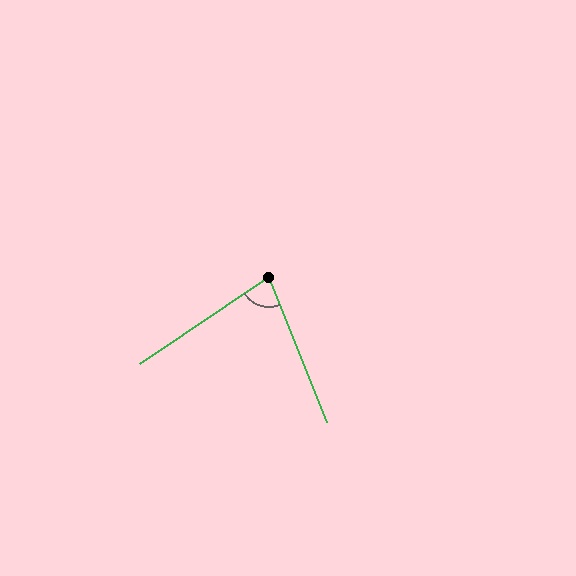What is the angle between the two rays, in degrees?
Approximately 78 degrees.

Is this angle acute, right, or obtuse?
It is acute.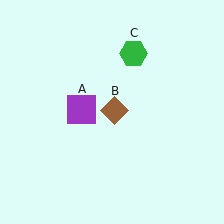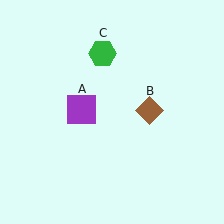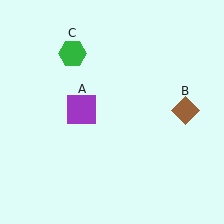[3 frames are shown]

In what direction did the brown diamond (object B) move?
The brown diamond (object B) moved right.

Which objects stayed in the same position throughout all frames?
Purple square (object A) remained stationary.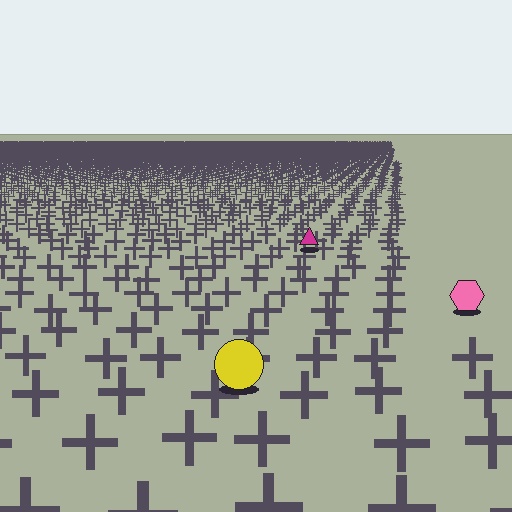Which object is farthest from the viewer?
The magenta triangle is farthest from the viewer. It appears smaller and the ground texture around it is denser.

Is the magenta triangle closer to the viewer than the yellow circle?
No. The yellow circle is closer — you can tell from the texture gradient: the ground texture is coarser near it.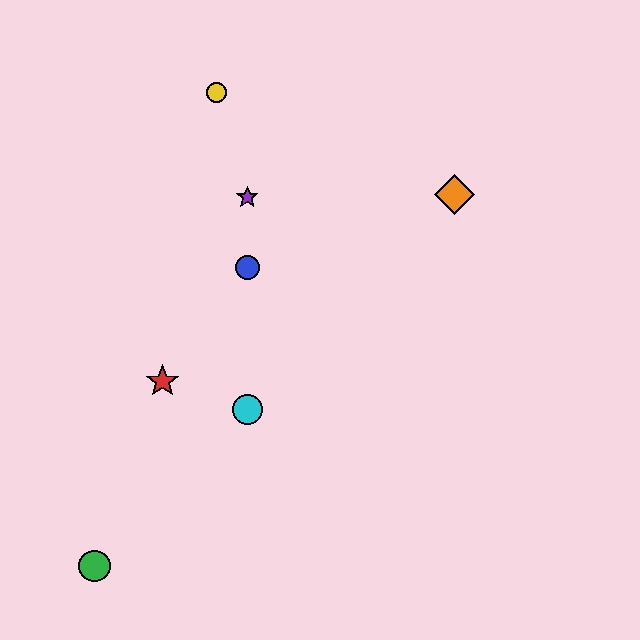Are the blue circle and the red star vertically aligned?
No, the blue circle is at x≈247 and the red star is at x≈162.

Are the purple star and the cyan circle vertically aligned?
Yes, both are at x≈247.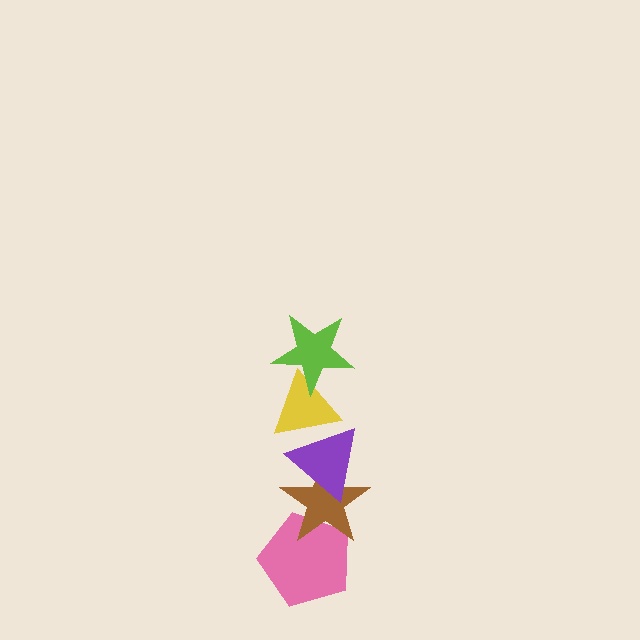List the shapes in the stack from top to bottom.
From top to bottom: the lime star, the yellow triangle, the purple triangle, the brown star, the pink pentagon.